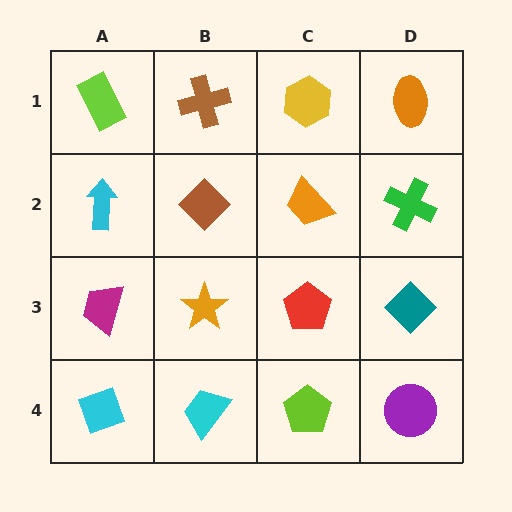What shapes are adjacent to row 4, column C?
A red pentagon (row 3, column C), a cyan trapezoid (row 4, column B), a purple circle (row 4, column D).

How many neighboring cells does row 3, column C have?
4.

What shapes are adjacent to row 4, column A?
A magenta trapezoid (row 3, column A), a cyan trapezoid (row 4, column B).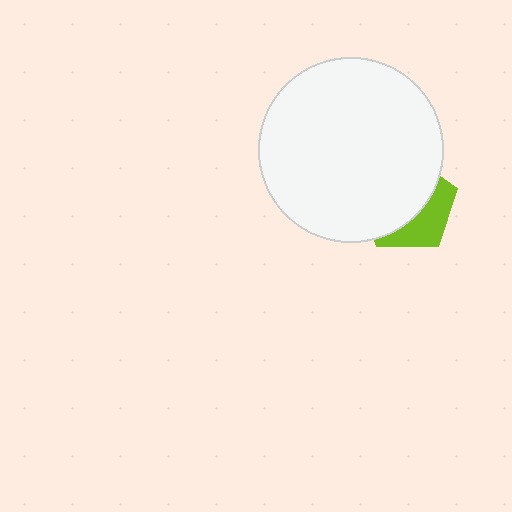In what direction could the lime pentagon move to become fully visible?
The lime pentagon could move toward the lower-right. That would shift it out from behind the white circle entirely.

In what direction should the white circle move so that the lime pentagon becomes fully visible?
The white circle should move toward the upper-left. That is the shortest direction to clear the overlap and leave the lime pentagon fully visible.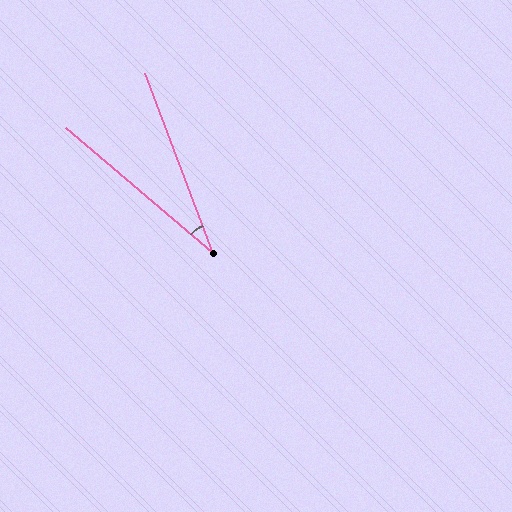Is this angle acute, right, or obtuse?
It is acute.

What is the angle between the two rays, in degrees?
Approximately 29 degrees.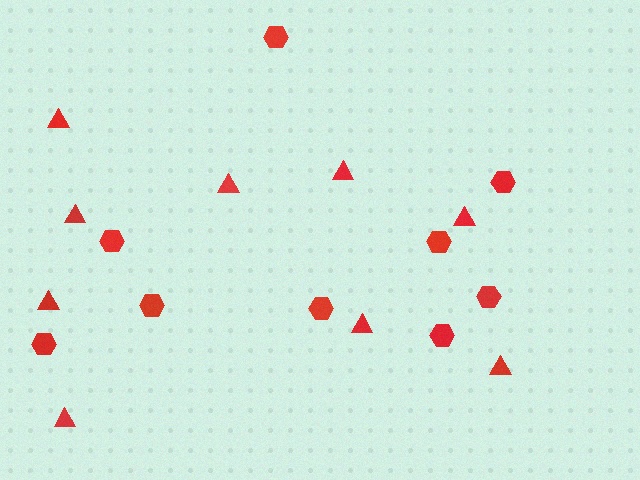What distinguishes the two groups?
There are 2 groups: one group of triangles (9) and one group of hexagons (9).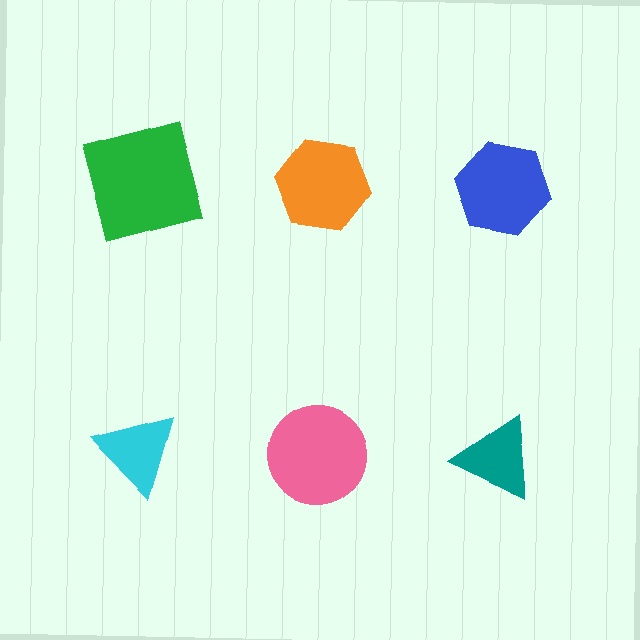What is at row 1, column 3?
A blue hexagon.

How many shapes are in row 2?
3 shapes.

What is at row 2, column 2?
A pink circle.